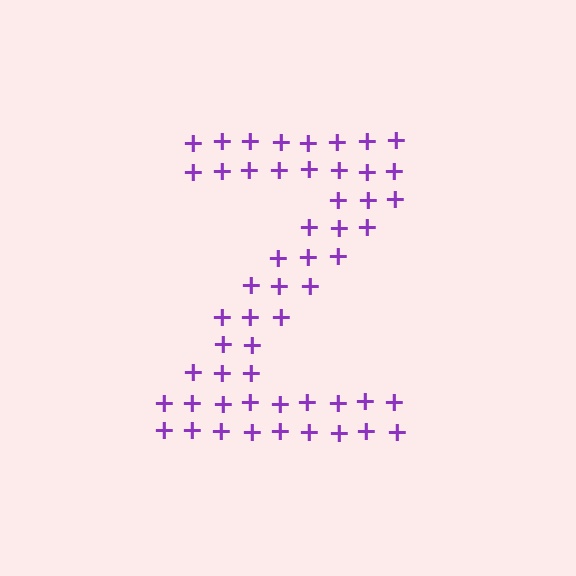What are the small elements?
The small elements are plus signs.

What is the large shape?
The large shape is the letter Z.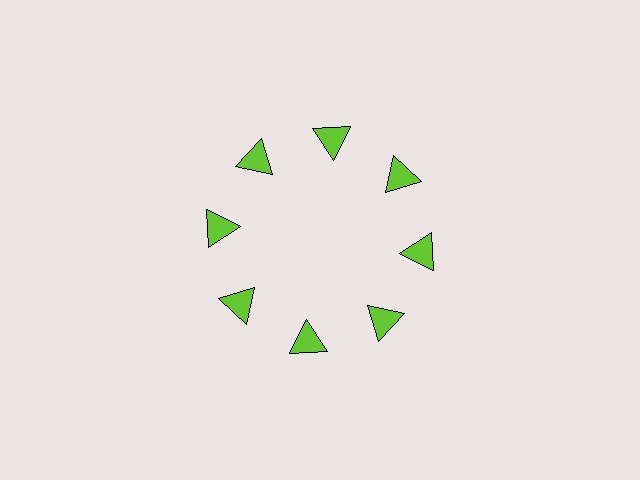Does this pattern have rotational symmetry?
Yes, this pattern has 8-fold rotational symmetry. It looks the same after rotating 45 degrees around the center.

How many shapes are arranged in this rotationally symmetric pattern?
There are 8 shapes, arranged in 8 groups of 1.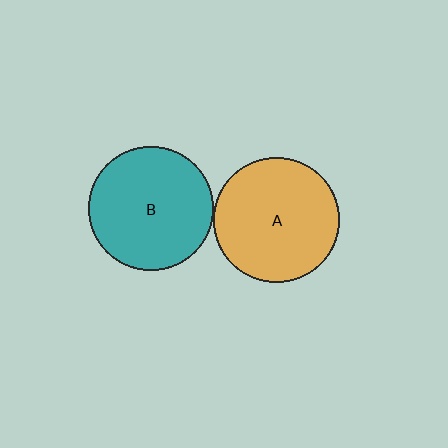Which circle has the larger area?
Circle A (orange).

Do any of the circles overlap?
No, none of the circles overlap.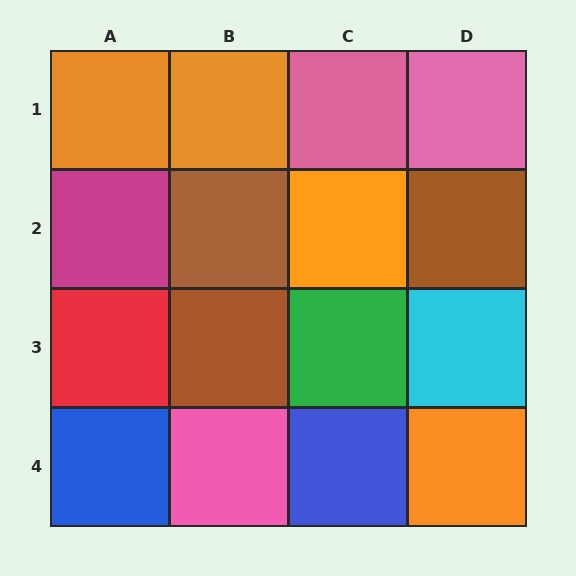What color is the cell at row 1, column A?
Orange.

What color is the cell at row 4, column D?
Orange.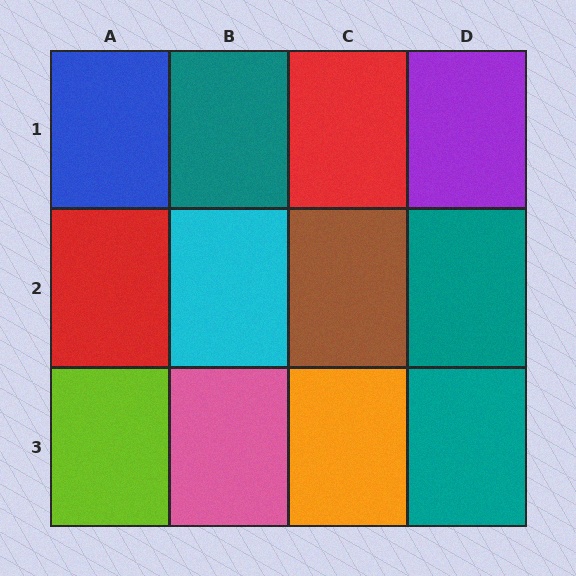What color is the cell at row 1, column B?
Teal.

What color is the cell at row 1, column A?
Blue.